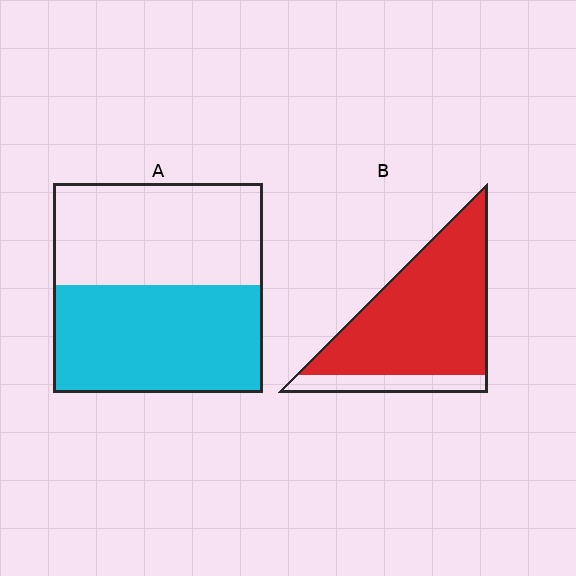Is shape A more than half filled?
Roughly half.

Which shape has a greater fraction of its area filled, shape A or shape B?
Shape B.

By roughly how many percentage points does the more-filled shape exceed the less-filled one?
By roughly 30 percentage points (B over A).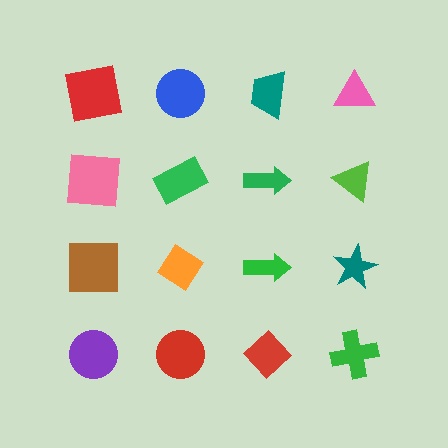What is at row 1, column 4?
A pink triangle.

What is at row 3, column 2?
An orange diamond.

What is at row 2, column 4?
A lime triangle.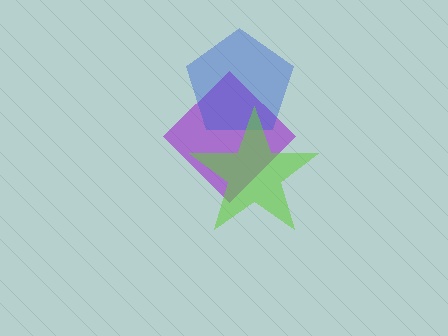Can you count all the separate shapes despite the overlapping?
Yes, there are 3 separate shapes.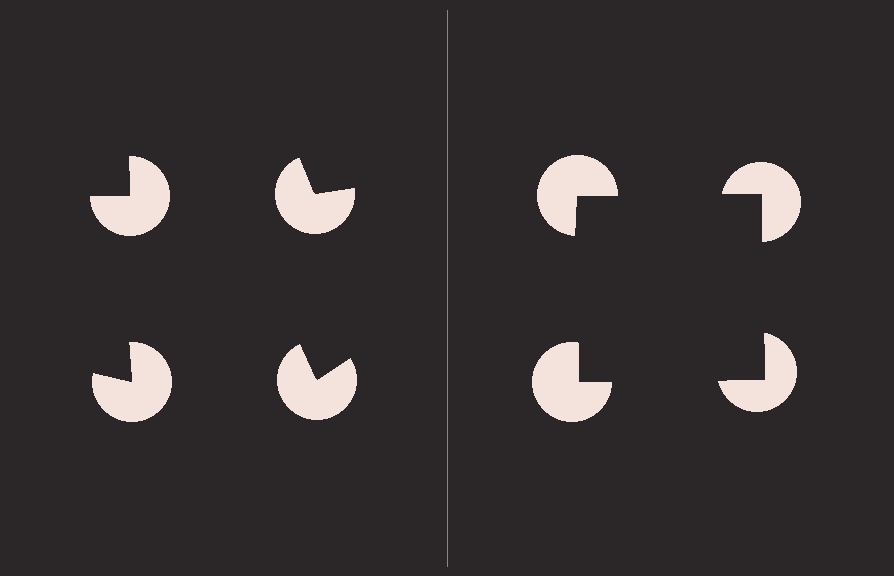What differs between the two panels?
The pac-man discs are positioned identically on both sides; only the wedge orientations differ. On the right they align to a square; on the left they are misaligned.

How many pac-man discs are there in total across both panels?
8 — 4 on each side.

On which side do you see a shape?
An illusory square appears on the right side. On the left side the wedge cuts are rotated, so no coherent shape forms.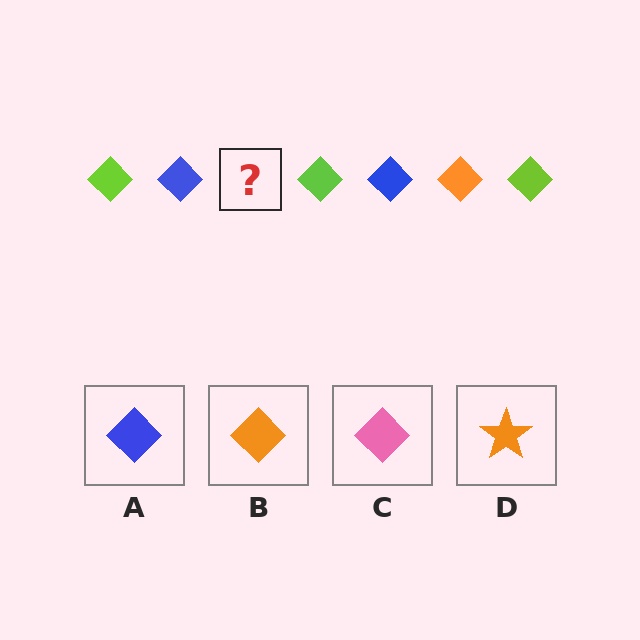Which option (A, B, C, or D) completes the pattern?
B.